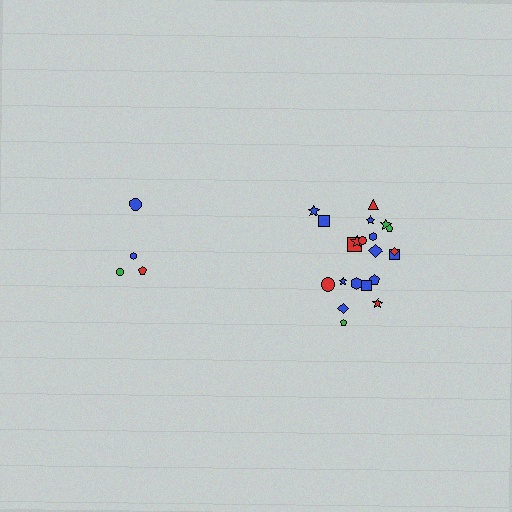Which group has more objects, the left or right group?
The right group.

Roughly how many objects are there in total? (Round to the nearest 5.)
Roughly 25 objects in total.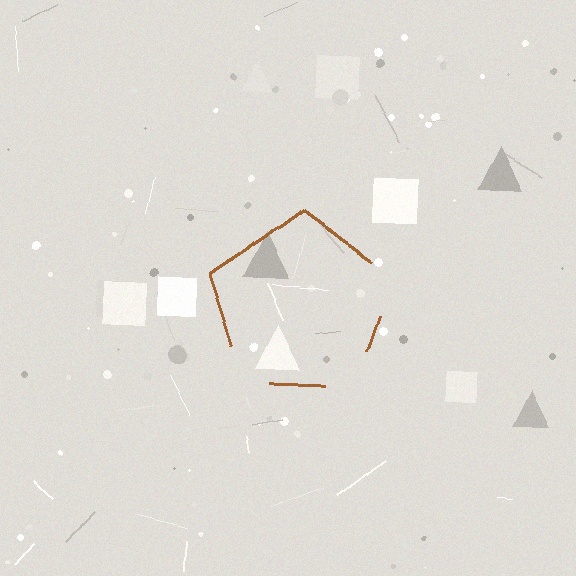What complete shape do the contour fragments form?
The contour fragments form a pentagon.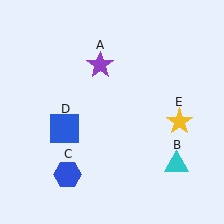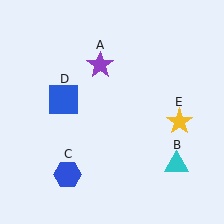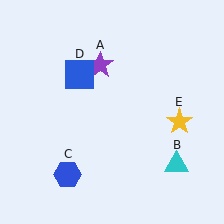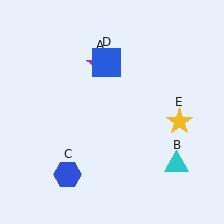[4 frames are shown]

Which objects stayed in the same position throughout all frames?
Purple star (object A) and cyan triangle (object B) and blue hexagon (object C) and yellow star (object E) remained stationary.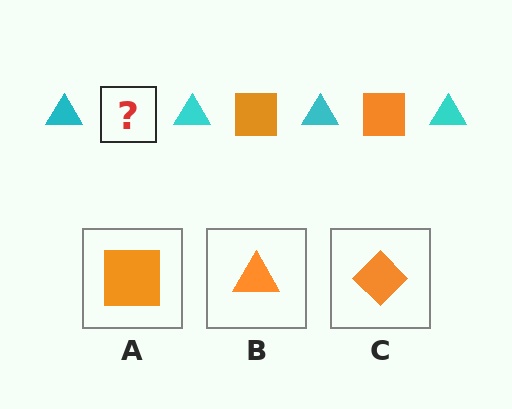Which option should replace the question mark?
Option A.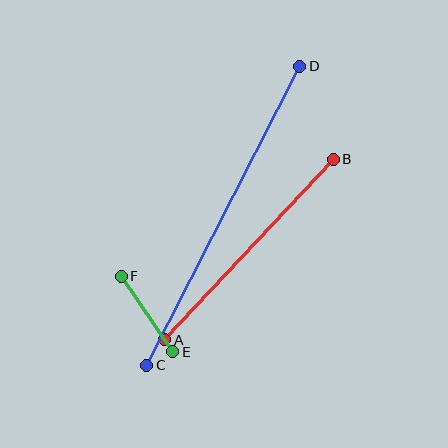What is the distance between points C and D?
The distance is approximately 336 pixels.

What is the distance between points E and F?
The distance is approximately 91 pixels.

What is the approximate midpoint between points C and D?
The midpoint is at approximately (223, 216) pixels.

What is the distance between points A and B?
The distance is approximately 247 pixels.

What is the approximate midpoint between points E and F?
The midpoint is at approximately (147, 314) pixels.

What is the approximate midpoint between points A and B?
The midpoint is at approximately (249, 250) pixels.